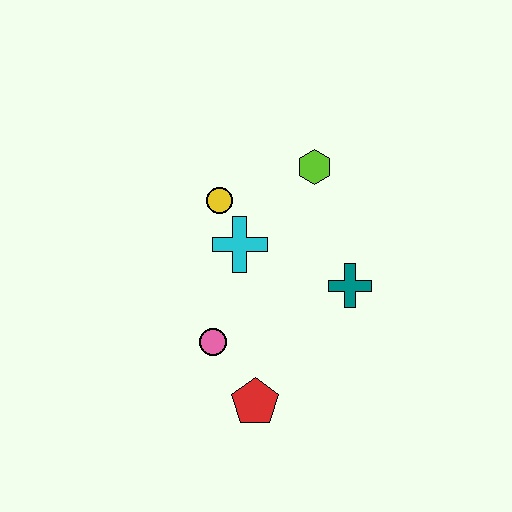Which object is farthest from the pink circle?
The lime hexagon is farthest from the pink circle.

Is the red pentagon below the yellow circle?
Yes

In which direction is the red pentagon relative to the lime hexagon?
The red pentagon is below the lime hexagon.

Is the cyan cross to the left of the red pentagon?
Yes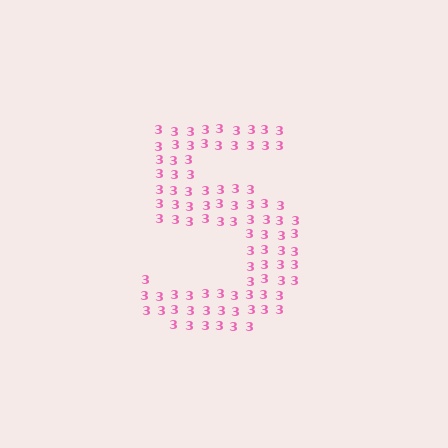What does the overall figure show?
The overall figure shows the digit 5.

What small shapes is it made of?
It is made of small digit 3's.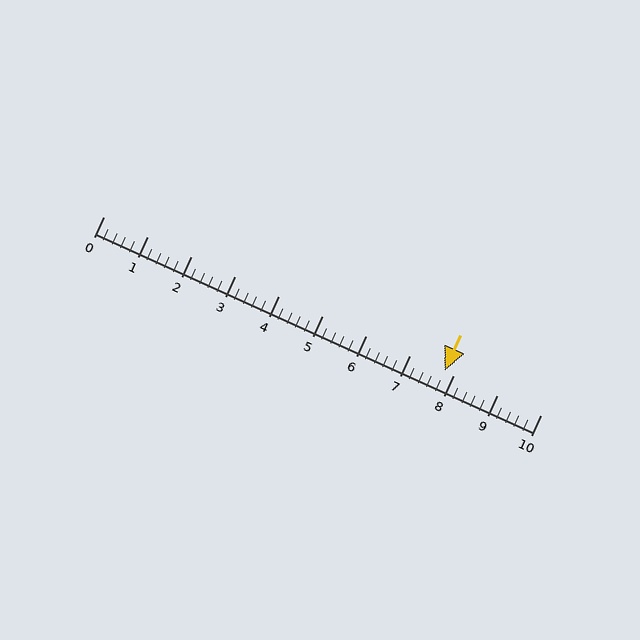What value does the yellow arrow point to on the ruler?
The yellow arrow points to approximately 7.8.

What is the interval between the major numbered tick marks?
The major tick marks are spaced 1 units apart.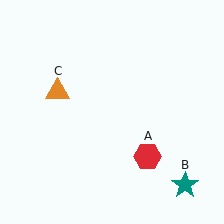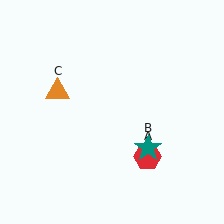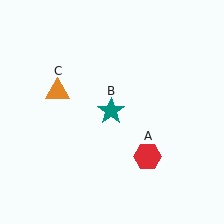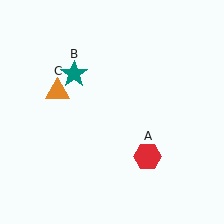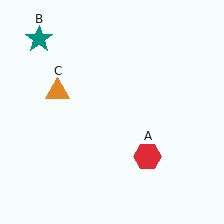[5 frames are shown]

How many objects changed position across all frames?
1 object changed position: teal star (object B).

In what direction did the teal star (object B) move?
The teal star (object B) moved up and to the left.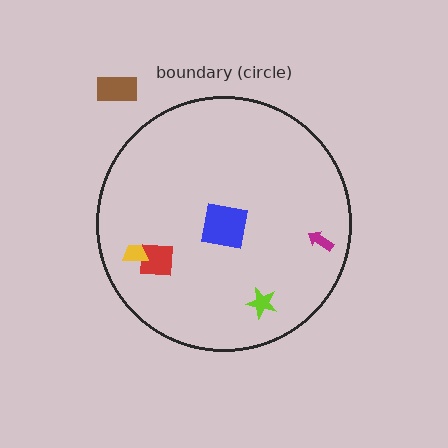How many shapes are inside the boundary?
5 inside, 1 outside.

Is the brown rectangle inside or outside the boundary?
Outside.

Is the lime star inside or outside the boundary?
Inside.